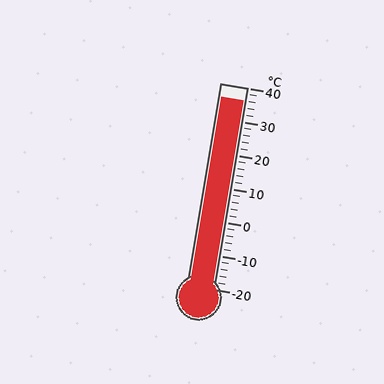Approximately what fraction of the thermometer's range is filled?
The thermometer is filled to approximately 95% of its range.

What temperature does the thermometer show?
The thermometer shows approximately 36°C.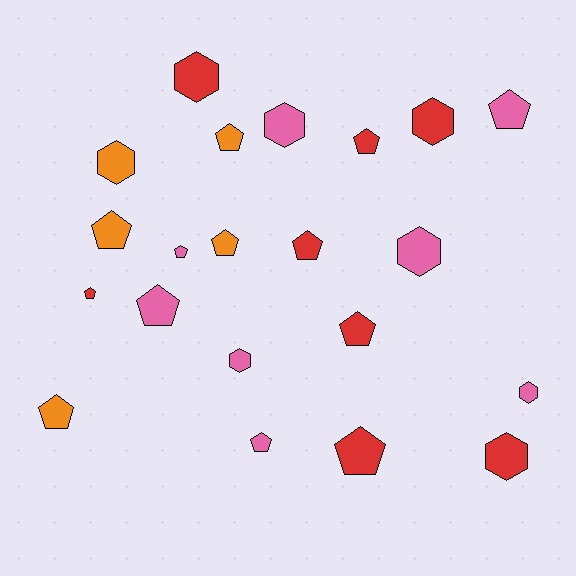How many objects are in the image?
There are 21 objects.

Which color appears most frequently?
Red, with 8 objects.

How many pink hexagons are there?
There are 4 pink hexagons.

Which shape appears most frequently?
Pentagon, with 13 objects.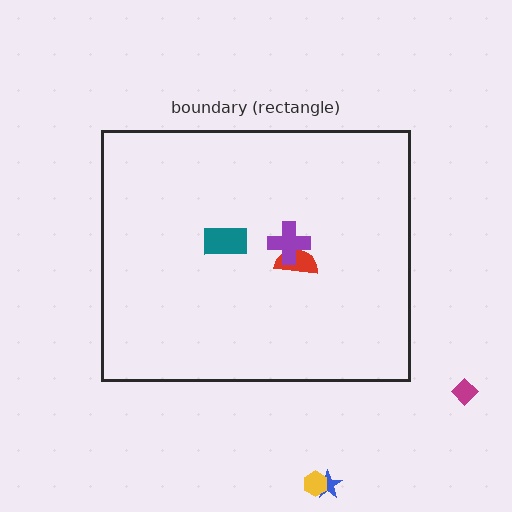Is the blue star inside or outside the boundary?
Outside.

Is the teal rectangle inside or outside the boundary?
Inside.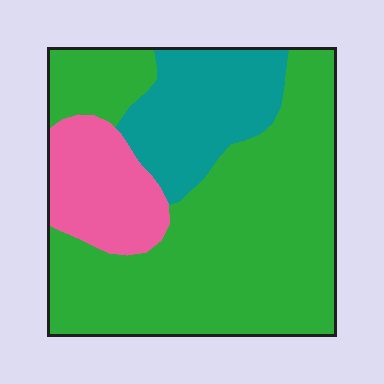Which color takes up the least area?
Pink, at roughly 15%.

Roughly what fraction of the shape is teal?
Teal covers around 20% of the shape.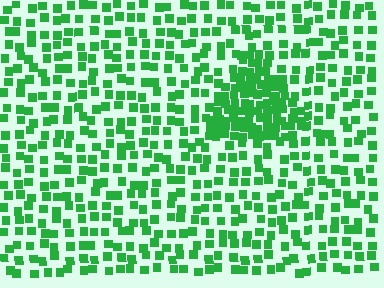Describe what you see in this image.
The image contains small green elements arranged at two different densities. A triangle-shaped region is visible where the elements are more densely packed than the surrounding area.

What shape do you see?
I see a triangle.